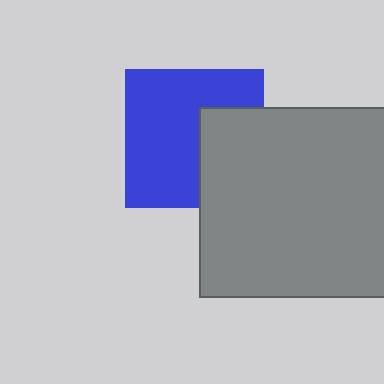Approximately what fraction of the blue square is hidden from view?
Roughly 34% of the blue square is hidden behind the gray square.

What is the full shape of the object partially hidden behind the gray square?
The partially hidden object is a blue square.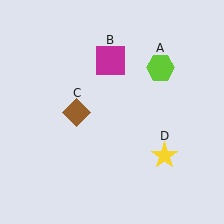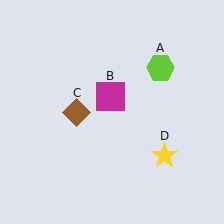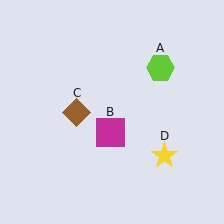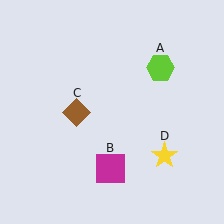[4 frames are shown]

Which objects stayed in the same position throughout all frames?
Lime hexagon (object A) and brown diamond (object C) and yellow star (object D) remained stationary.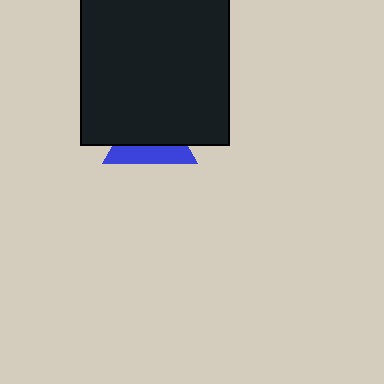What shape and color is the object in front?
The object in front is a black square.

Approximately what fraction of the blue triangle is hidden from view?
Roughly 61% of the blue triangle is hidden behind the black square.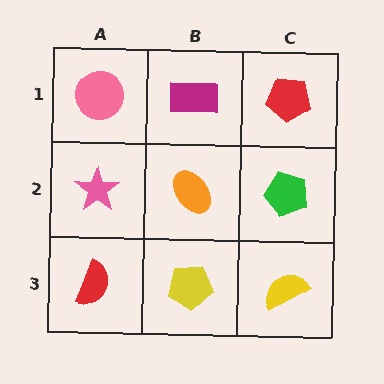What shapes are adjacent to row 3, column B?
An orange ellipse (row 2, column B), a red semicircle (row 3, column A), a yellow semicircle (row 3, column C).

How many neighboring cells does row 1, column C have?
2.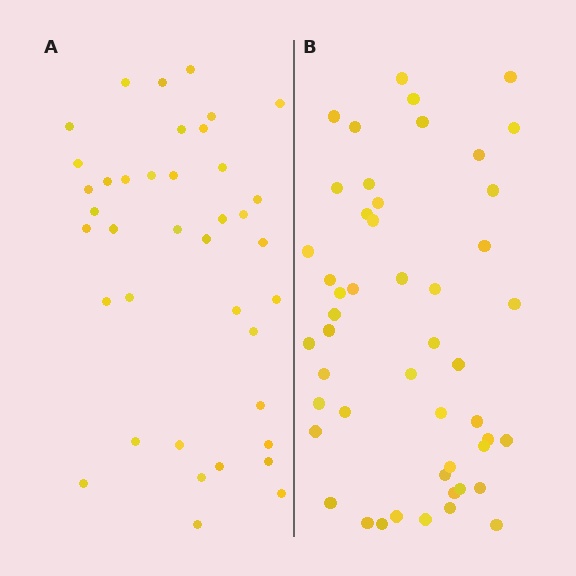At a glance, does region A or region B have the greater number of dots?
Region B (the right region) has more dots.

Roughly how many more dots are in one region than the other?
Region B has roughly 10 or so more dots than region A.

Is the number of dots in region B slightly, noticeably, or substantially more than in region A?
Region B has noticeably more, but not dramatically so. The ratio is roughly 1.3 to 1.